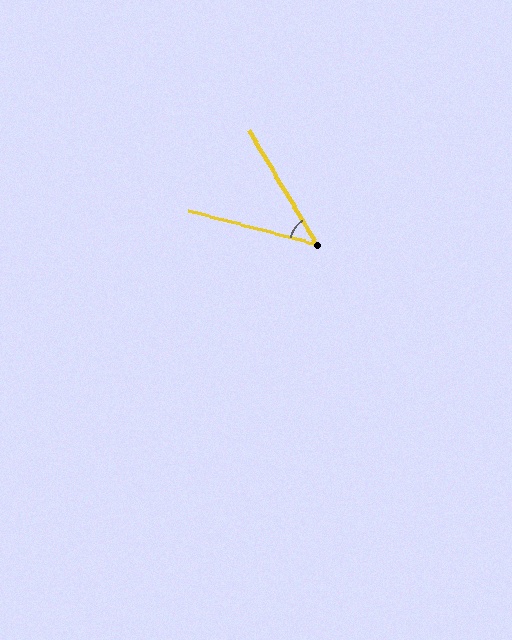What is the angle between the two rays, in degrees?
Approximately 45 degrees.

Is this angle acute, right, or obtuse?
It is acute.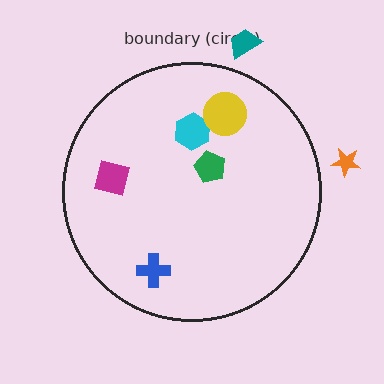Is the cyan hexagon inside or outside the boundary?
Inside.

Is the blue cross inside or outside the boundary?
Inside.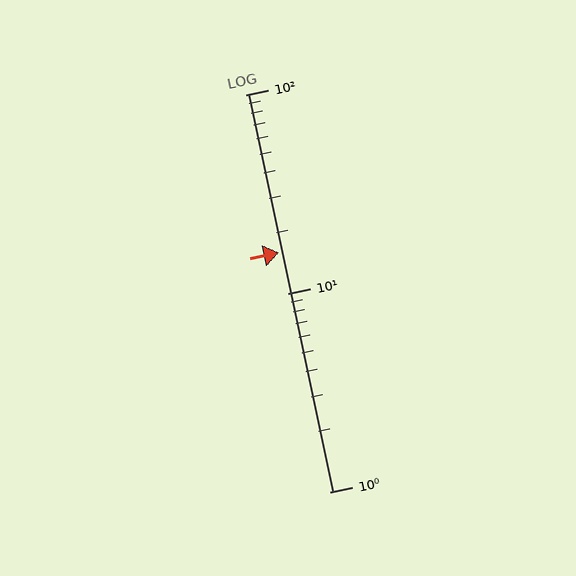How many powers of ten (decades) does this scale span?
The scale spans 2 decades, from 1 to 100.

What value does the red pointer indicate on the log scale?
The pointer indicates approximately 16.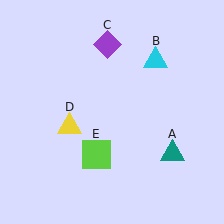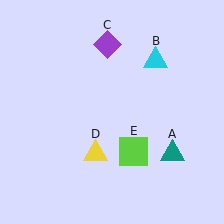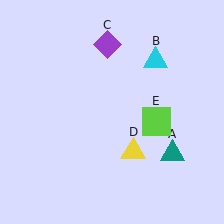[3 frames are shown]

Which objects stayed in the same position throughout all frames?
Teal triangle (object A) and cyan triangle (object B) and purple diamond (object C) remained stationary.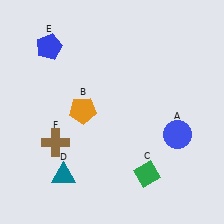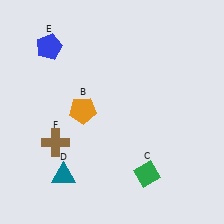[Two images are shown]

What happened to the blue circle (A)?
The blue circle (A) was removed in Image 2. It was in the bottom-right area of Image 1.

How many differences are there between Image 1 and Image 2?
There is 1 difference between the two images.